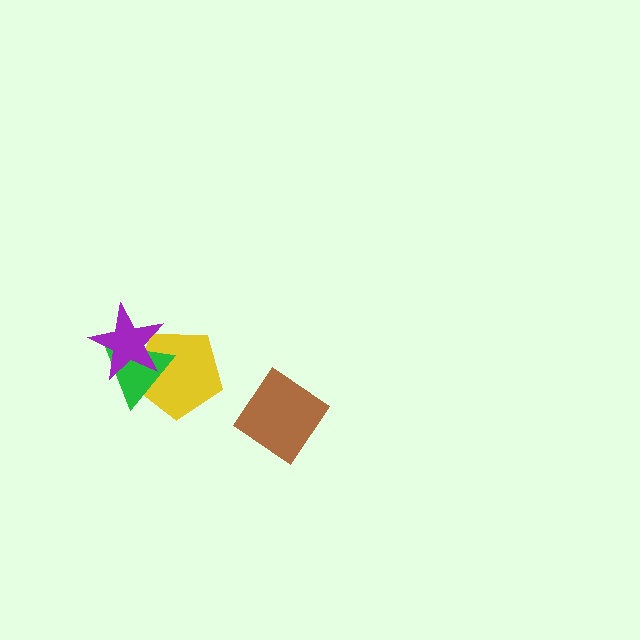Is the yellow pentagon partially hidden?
Yes, it is partially covered by another shape.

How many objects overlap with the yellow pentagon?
2 objects overlap with the yellow pentagon.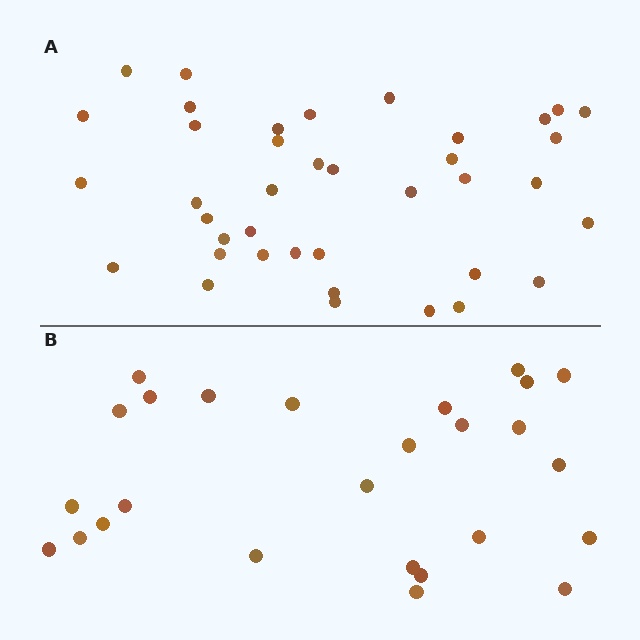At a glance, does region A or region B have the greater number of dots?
Region A (the top region) has more dots.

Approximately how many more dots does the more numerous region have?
Region A has approximately 15 more dots than region B.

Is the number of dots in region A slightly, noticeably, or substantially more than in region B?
Region A has substantially more. The ratio is roughly 1.5 to 1.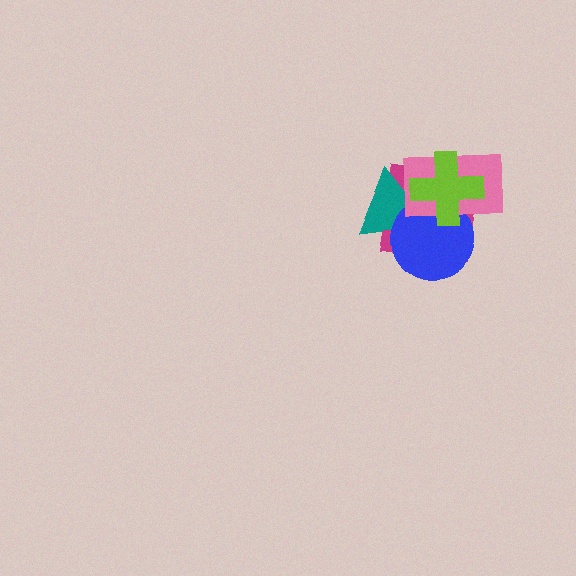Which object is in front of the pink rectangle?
The lime cross is in front of the pink rectangle.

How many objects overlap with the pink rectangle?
4 objects overlap with the pink rectangle.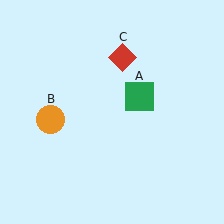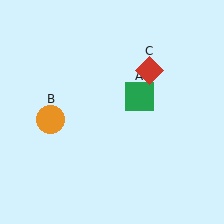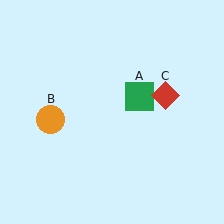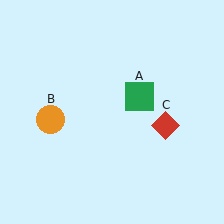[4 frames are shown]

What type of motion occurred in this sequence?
The red diamond (object C) rotated clockwise around the center of the scene.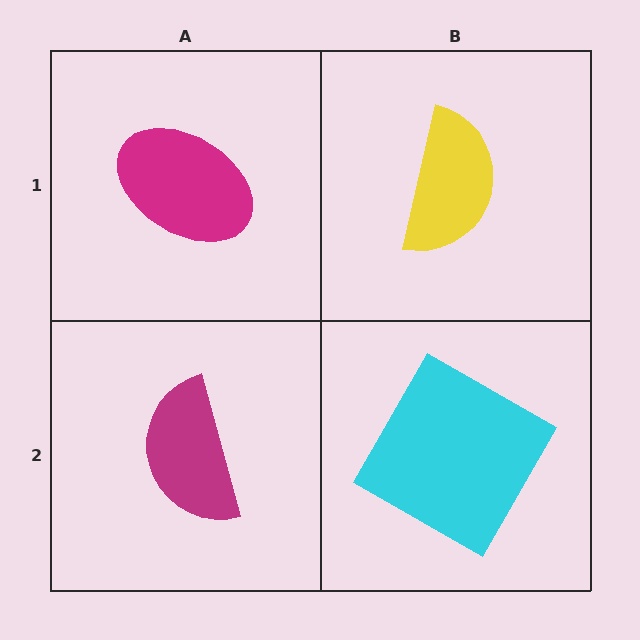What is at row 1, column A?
A magenta ellipse.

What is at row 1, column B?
A yellow semicircle.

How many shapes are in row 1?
2 shapes.